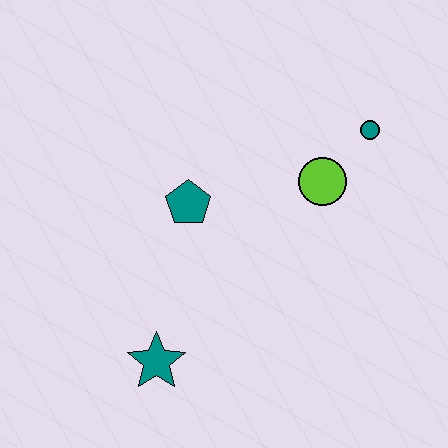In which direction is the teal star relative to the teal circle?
The teal star is below the teal circle.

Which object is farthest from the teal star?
The teal circle is farthest from the teal star.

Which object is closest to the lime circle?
The teal circle is closest to the lime circle.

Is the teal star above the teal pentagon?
No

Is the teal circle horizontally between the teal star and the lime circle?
No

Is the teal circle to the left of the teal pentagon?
No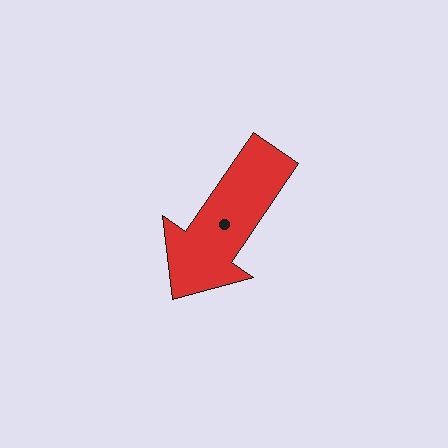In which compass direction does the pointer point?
Southwest.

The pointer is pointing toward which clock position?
Roughly 7 o'clock.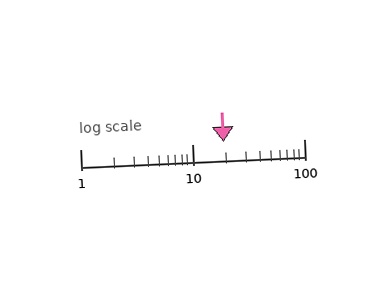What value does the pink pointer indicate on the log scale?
The pointer indicates approximately 19.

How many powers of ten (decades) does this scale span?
The scale spans 2 decades, from 1 to 100.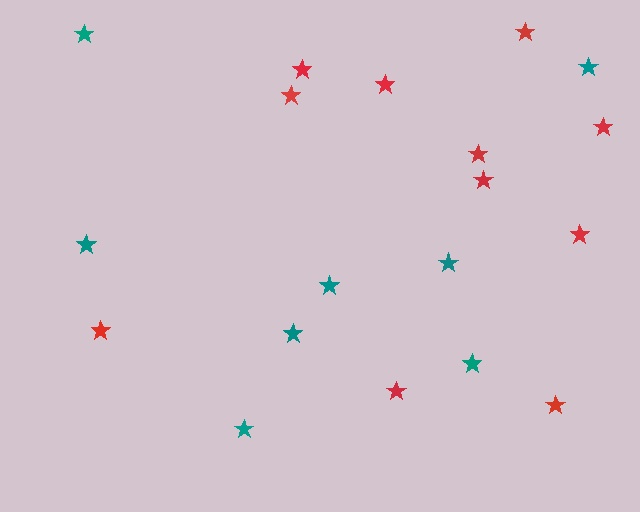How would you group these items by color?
There are 2 groups: one group of teal stars (8) and one group of red stars (11).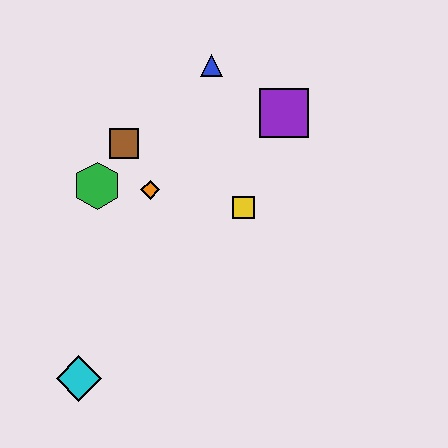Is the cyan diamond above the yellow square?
No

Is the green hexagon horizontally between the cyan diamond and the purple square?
Yes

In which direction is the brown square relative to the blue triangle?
The brown square is to the left of the blue triangle.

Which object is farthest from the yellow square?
The cyan diamond is farthest from the yellow square.